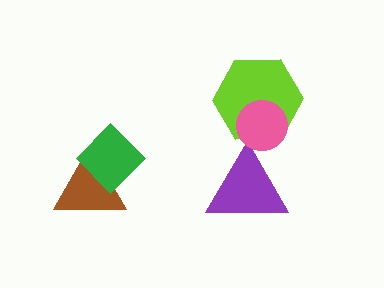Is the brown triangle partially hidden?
Yes, it is partially covered by another shape.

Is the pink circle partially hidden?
No, no other shape covers it.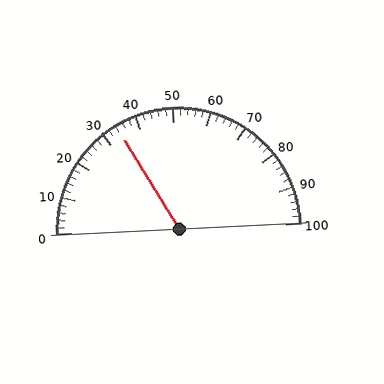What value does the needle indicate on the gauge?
The needle indicates approximately 34.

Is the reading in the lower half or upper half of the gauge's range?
The reading is in the lower half of the range (0 to 100).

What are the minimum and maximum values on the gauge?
The gauge ranges from 0 to 100.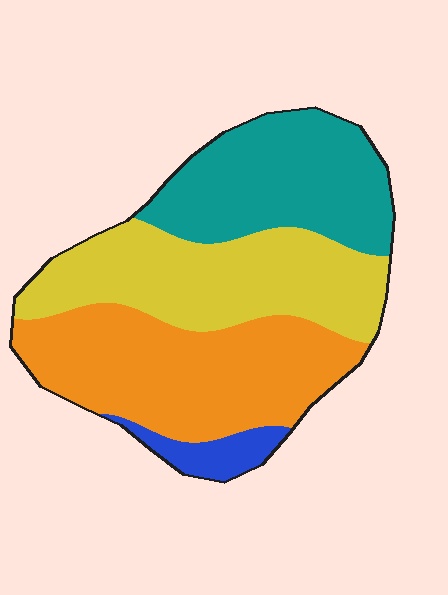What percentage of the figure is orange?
Orange covers 35% of the figure.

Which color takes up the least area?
Blue, at roughly 5%.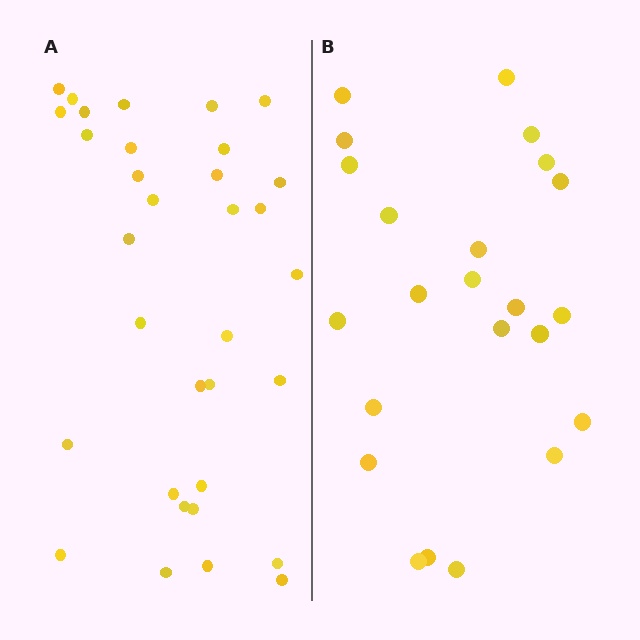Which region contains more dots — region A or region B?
Region A (the left region) has more dots.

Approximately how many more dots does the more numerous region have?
Region A has roughly 10 or so more dots than region B.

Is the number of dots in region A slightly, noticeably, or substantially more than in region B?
Region A has noticeably more, but not dramatically so. The ratio is roughly 1.4 to 1.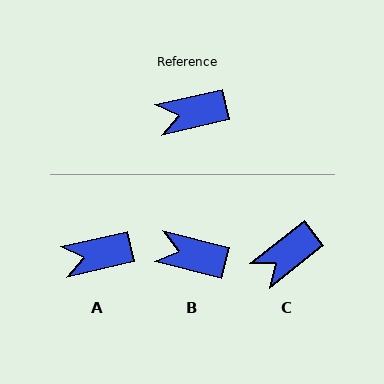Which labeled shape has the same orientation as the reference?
A.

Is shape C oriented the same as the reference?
No, it is off by about 25 degrees.